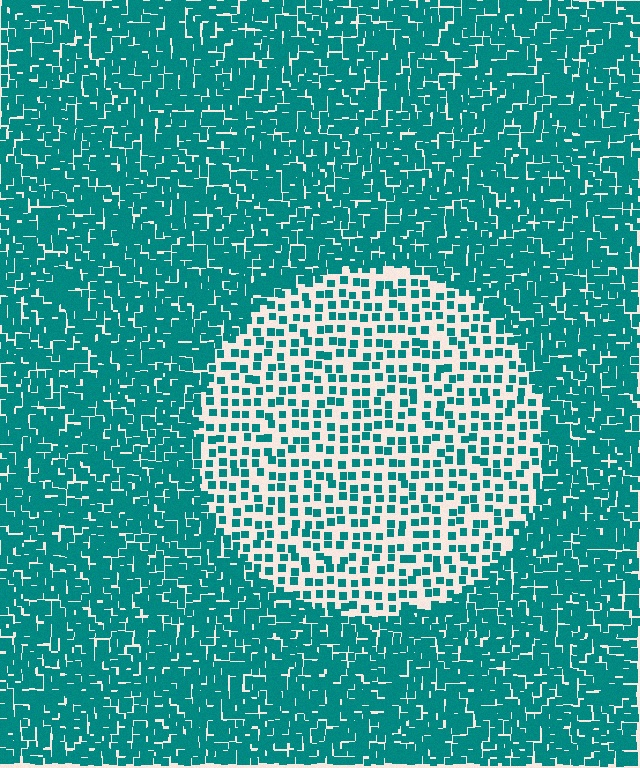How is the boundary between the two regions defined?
The boundary is defined by a change in element density (approximately 2.6x ratio). All elements are the same color, size, and shape.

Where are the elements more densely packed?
The elements are more densely packed outside the circle boundary.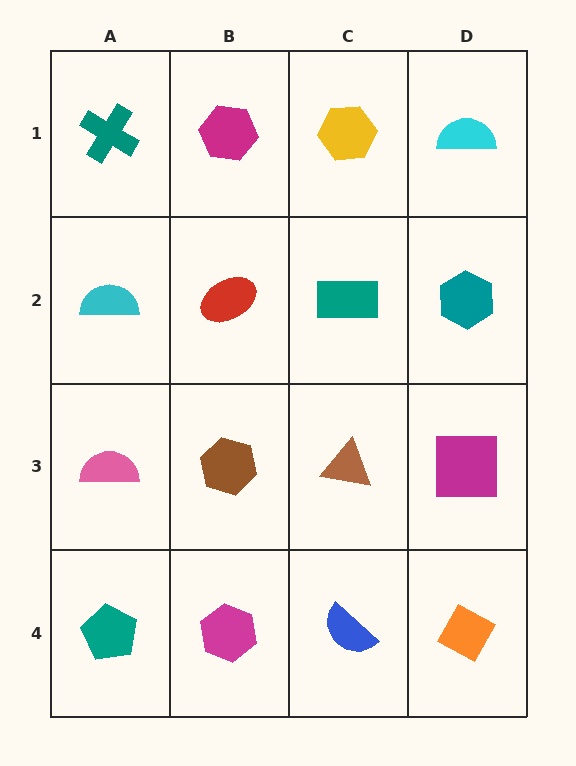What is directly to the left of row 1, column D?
A yellow hexagon.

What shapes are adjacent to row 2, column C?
A yellow hexagon (row 1, column C), a brown triangle (row 3, column C), a red ellipse (row 2, column B), a teal hexagon (row 2, column D).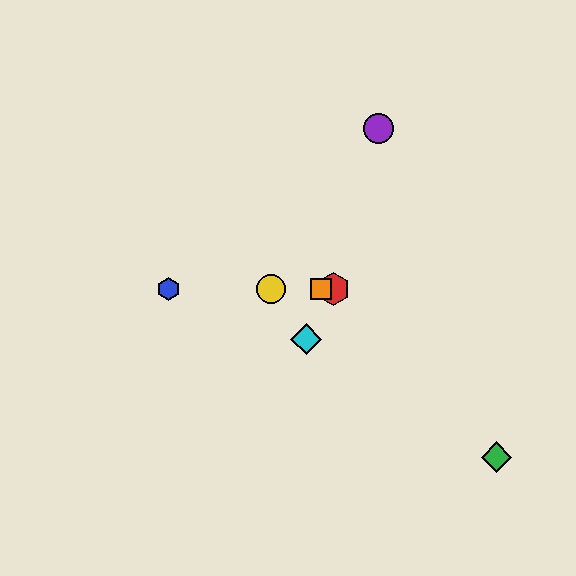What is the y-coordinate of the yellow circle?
The yellow circle is at y≈289.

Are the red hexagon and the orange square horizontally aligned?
Yes, both are at y≈289.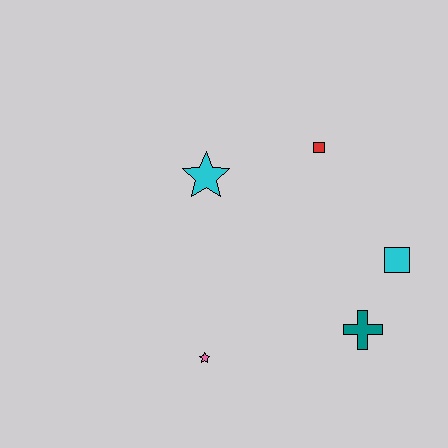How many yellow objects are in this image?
There are no yellow objects.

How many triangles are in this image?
There are no triangles.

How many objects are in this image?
There are 5 objects.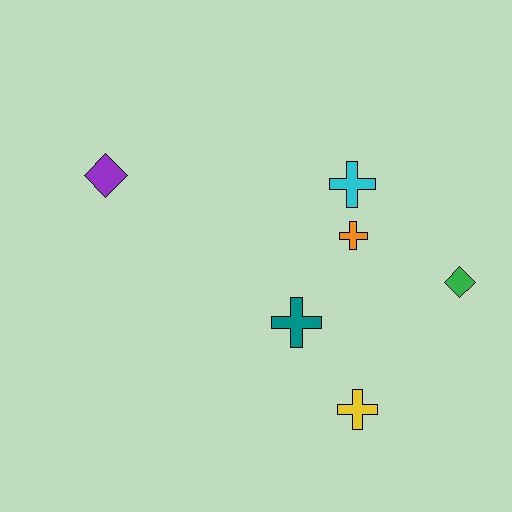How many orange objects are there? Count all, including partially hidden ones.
There is 1 orange object.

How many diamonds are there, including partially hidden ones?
There are 2 diamonds.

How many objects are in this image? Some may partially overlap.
There are 6 objects.